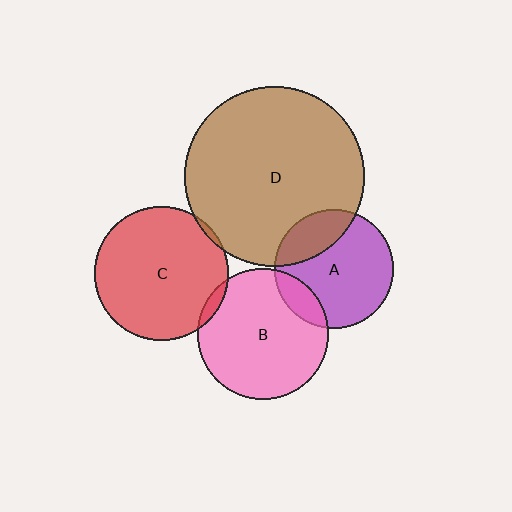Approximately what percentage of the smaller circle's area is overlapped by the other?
Approximately 5%.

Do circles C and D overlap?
Yes.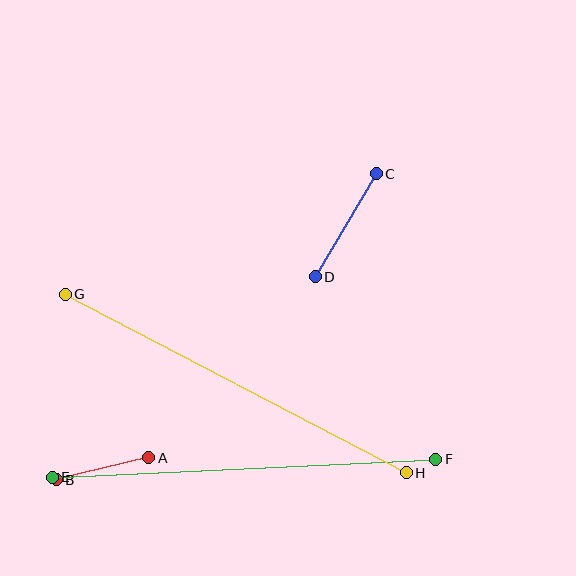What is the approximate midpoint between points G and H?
The midpoint is at approximately (236, 383) pixels.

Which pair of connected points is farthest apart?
Points G and H are farthest apart.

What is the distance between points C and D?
The distance is approximately 120 pixels.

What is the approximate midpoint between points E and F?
The midpoint is at approximately (244, 468) pixels.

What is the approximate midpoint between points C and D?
The midpoint is at approximately (346, 225) pixels.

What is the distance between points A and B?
The distance is approximately 95 pixels.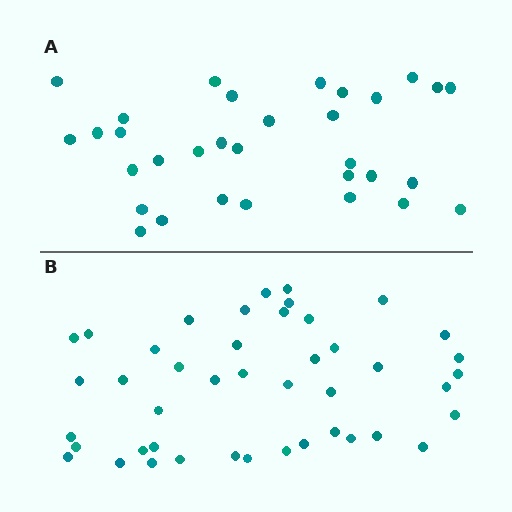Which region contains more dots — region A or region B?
Region B (the bottom region) has more dots.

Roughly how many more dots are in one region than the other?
Region B has roughly 12 or so more dots than region A.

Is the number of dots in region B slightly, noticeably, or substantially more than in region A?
Region B has noticeably more, but not dramatically so. The ratio is roughly 1.4 to 1.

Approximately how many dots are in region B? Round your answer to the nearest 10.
About 40 dots. (The exact count is 44, which rounds to 40.)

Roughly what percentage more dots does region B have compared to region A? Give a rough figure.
About 40% more.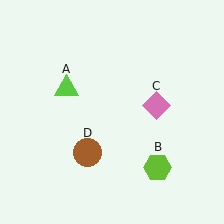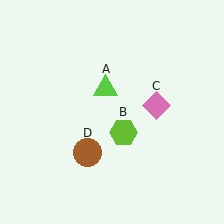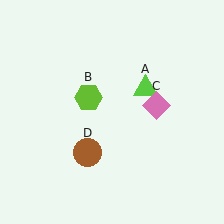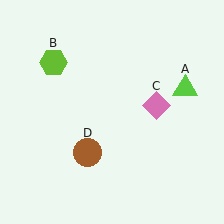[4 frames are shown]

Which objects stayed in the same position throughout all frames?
Pink diamond (object C) and brown circle (object D) remained stationary.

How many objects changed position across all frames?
2 objects changed position: lime triangle (object A), lime hexagon (object B).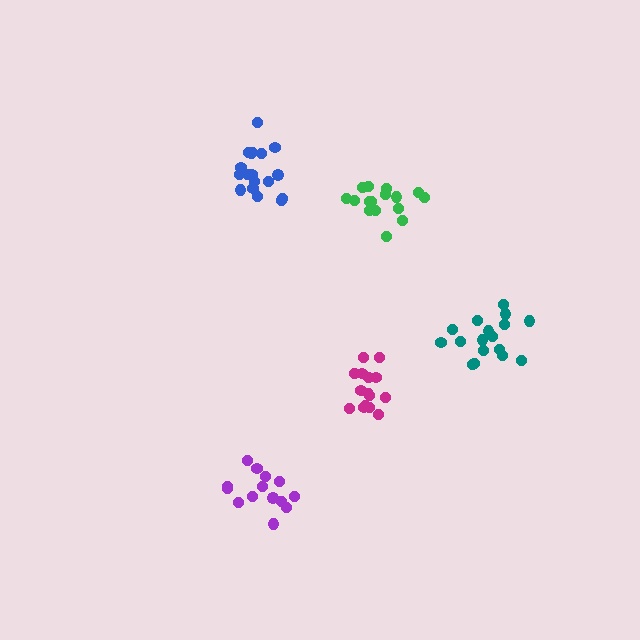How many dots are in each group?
Group 1: 18 dots, Group 2: 17 dots, Group 3: 14 dots, Group 4: 15 dots, Group 5: 16 dots (80 total).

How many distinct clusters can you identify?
There are 5 distinct clusters.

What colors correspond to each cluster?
The clusters are colored: blue, teal, purple, magenta, green.